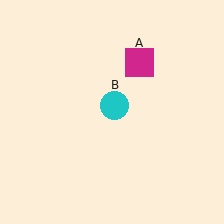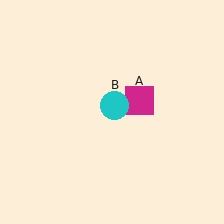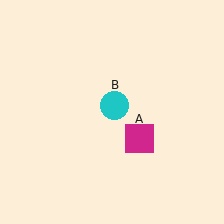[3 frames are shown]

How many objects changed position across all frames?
1 object changed position: magenta square (object A).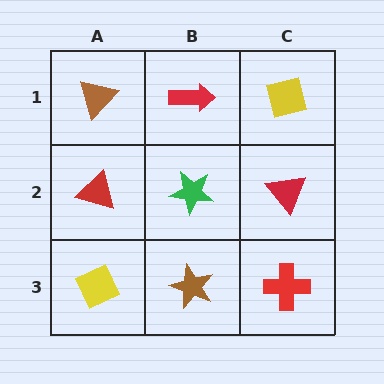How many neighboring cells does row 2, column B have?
4.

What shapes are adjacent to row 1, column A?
A red triangle (row 2, column A), a red arrow (row 1, column B).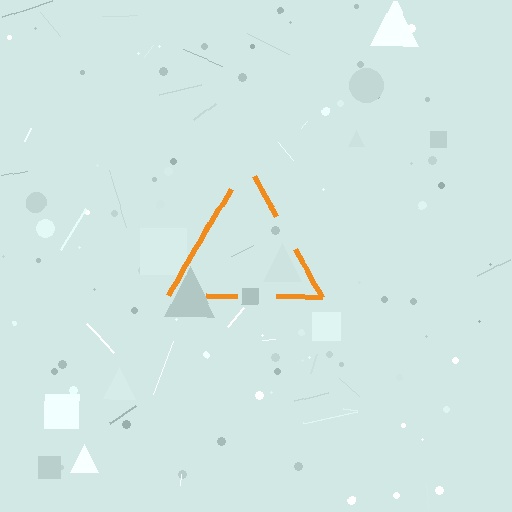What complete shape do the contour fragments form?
The contour fragments form a triangle.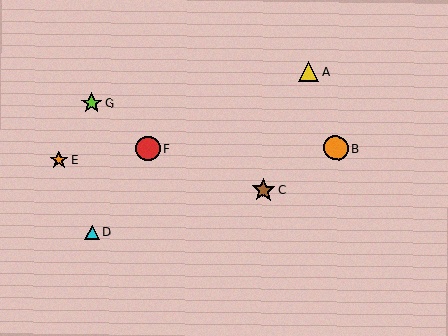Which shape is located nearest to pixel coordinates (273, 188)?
The brown star (labeled C) at (263, 190) is nearest to that location.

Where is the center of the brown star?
The center of the brown star is at (263, 190).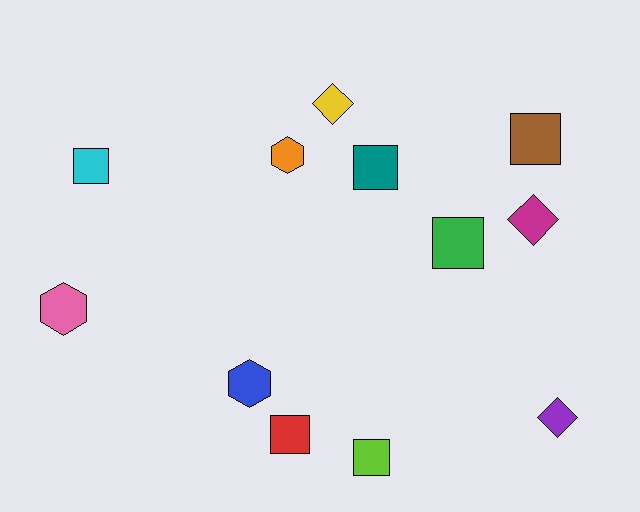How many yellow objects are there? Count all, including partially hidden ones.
There is 1 yellow object.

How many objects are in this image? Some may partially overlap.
There are 12 objects.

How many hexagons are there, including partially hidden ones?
There are 3 hexagons.